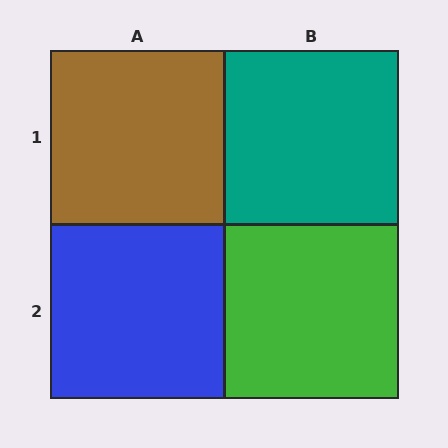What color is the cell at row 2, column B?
Green.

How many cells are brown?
1 cell is brown.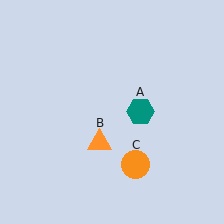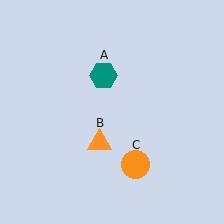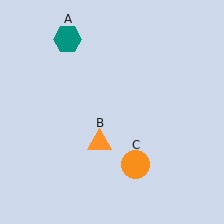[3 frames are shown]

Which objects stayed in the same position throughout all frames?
Orange triangle (object B) and orange circle (object C) remained stationary.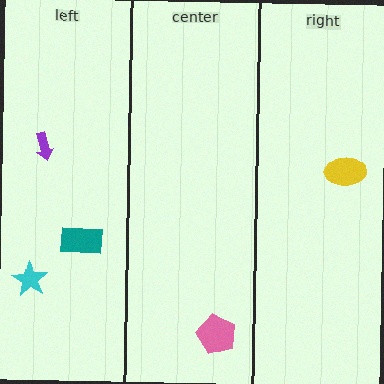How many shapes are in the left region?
3.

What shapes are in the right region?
The yellow ellipse.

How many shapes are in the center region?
1.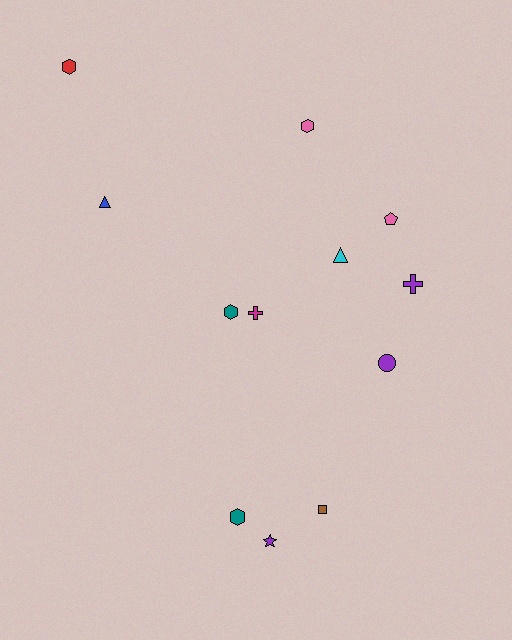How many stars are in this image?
There is 1 star.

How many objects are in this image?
There are 12 objects.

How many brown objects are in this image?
There is 1 brown object.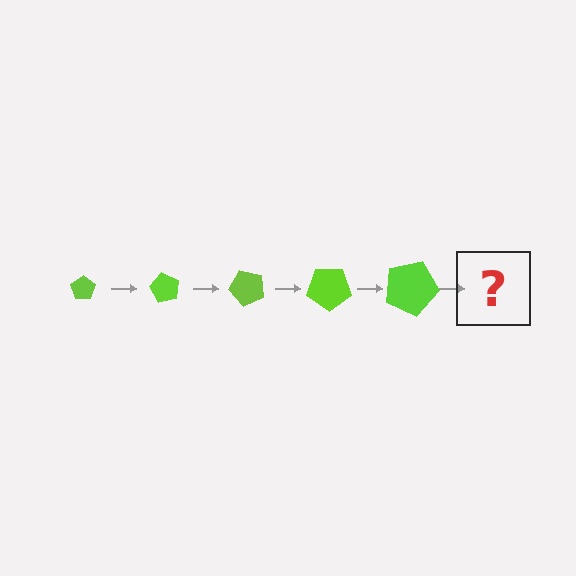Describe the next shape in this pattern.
It should be a pentagon, larger than the previous one and rotated 300 degrees from the start.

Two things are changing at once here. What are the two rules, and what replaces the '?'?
The two rules are that the pentagon grows larger each step and it rotates 60 degrees each step. The '?' should be a pentagon, larger than the previous one and rotated 300 degrees from the start.